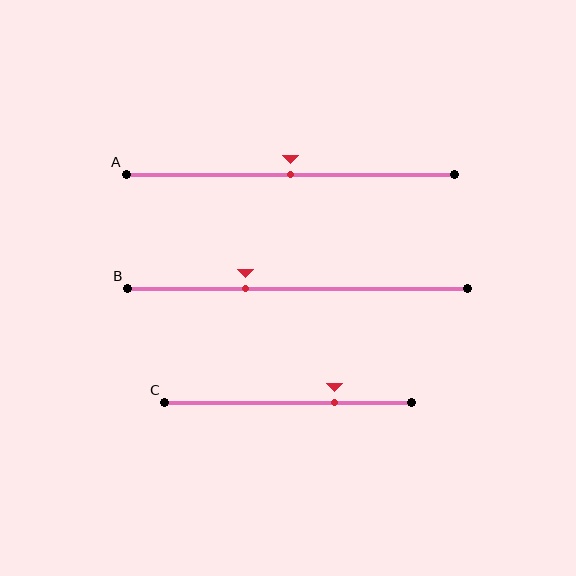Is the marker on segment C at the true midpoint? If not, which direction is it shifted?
No, the marker on segment C is shifted to the right by about 19% of the segment length.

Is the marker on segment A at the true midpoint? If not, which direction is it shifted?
Yes, the marker on segment A is at the true midpoint.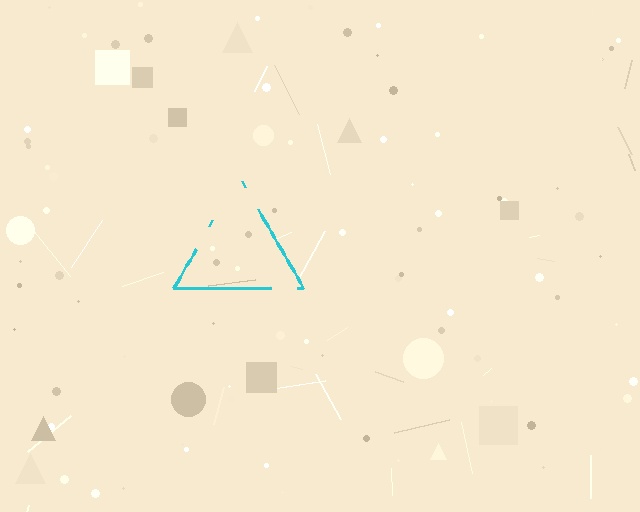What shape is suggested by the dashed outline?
The dashed outline suggests a triangle.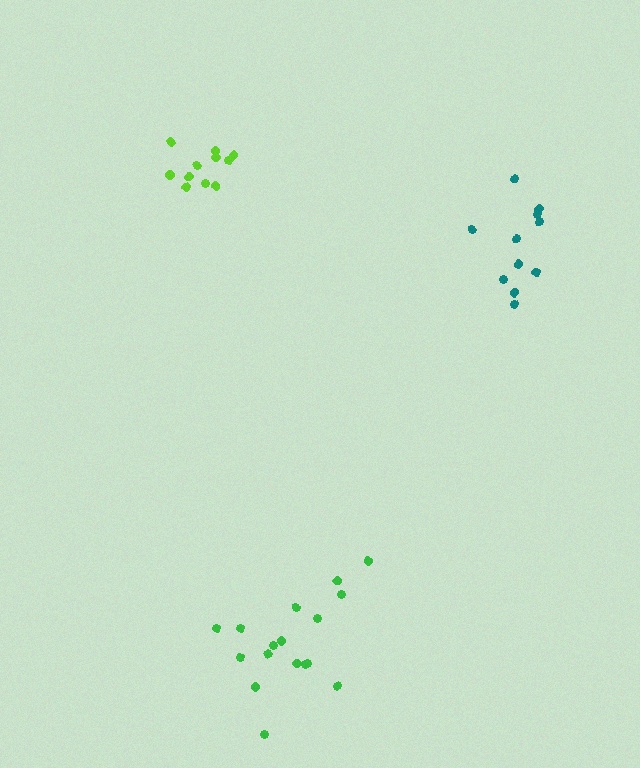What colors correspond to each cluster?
The clusters are colored: teal, green, lime.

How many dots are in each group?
Group 1: 11 dots, Group 2: 17 dots, Group 3: 11 dots (39 total).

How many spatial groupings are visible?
There are 3 spatial groupings.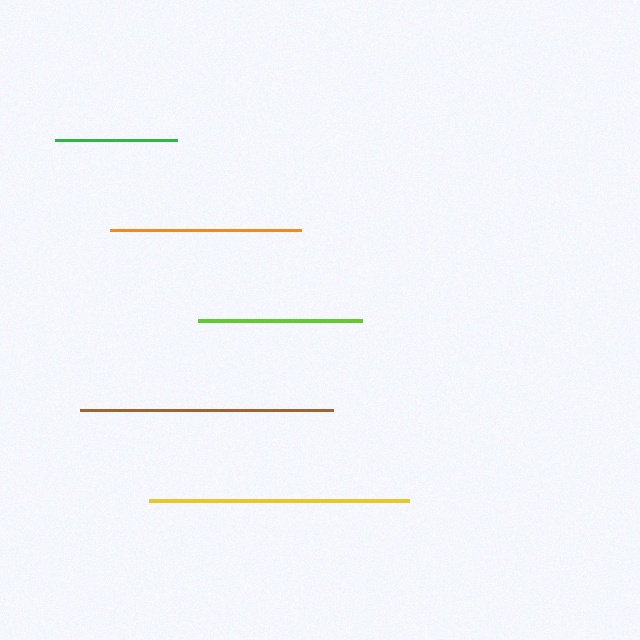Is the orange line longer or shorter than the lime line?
The orange line is longer than the lime line.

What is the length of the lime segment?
The lime segment is approximately 165 pixels long.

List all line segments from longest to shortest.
From longest to shortest: yellow, brown, orange, lime, green.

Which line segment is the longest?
The yellow line is the longest at approximately 260 pixels.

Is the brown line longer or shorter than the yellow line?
The yellow line is longer than the brown line.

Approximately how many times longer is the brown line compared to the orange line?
The brown line is approximately 1.3 times the length of the orange line.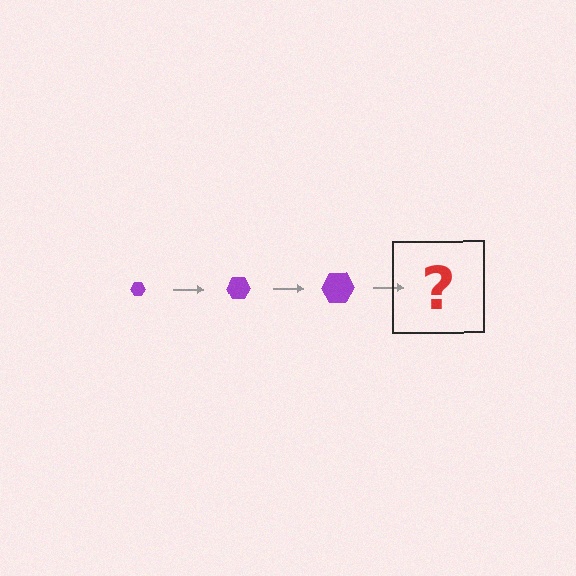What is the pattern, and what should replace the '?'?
The pattern is that the hexagon gets progressively larger each step. The '?' should be a purple hexagon, larger than the previous one.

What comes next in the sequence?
The next element should be a purple hexagon, larger than the previous one.